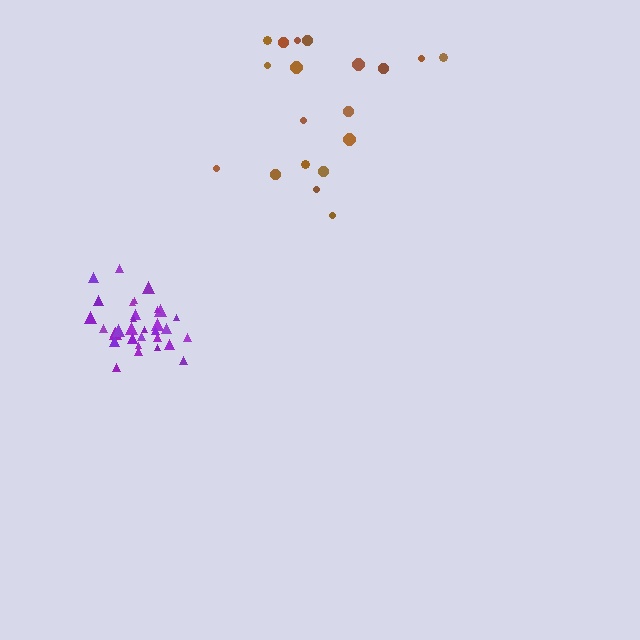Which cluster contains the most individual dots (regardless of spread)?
Purple (32).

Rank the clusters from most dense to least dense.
purple, brown.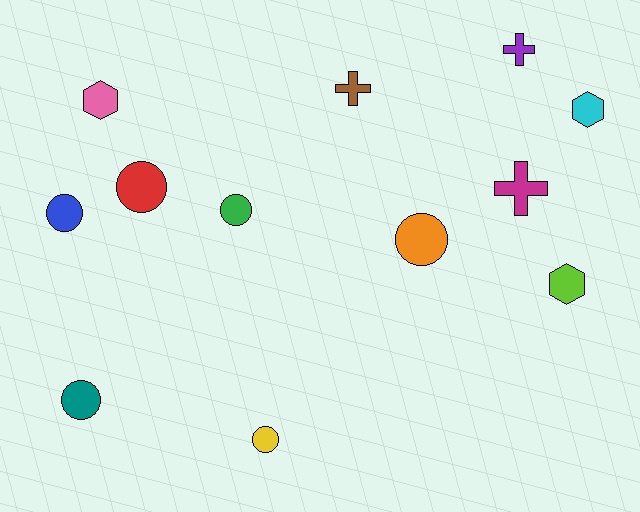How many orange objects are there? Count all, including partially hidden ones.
There is 1 orange object.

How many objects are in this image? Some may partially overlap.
There are 12 objects.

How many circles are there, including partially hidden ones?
There are 6 circles.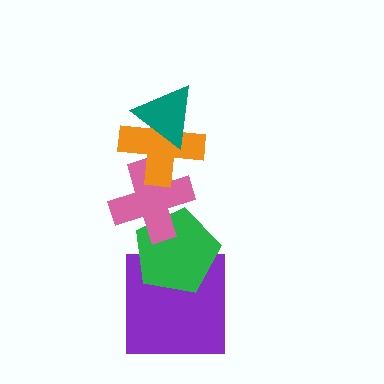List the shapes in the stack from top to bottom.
From top to bottom: the teal triangle, the orange cross, the pink cross, the green pentagon, the purple square.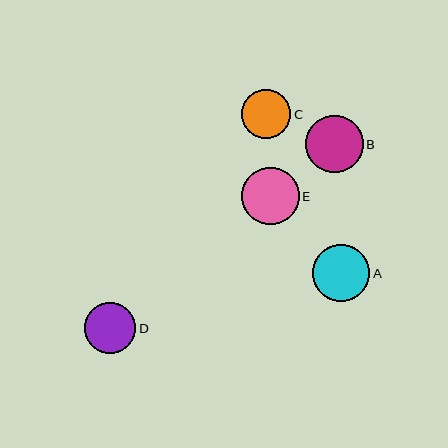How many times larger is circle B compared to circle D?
Circle B is approximately 1.1 times the size of circle D.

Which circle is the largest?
Circle B is the largest with a size of approximately 57 pixels.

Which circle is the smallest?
Circle C is the smallest with a size of approximately 49 pixels.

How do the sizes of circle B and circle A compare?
Circle B and circle A are approximately the same size.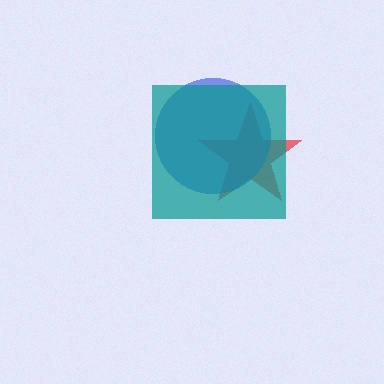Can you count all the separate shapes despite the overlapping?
Yes, there are 3 separate shapes.